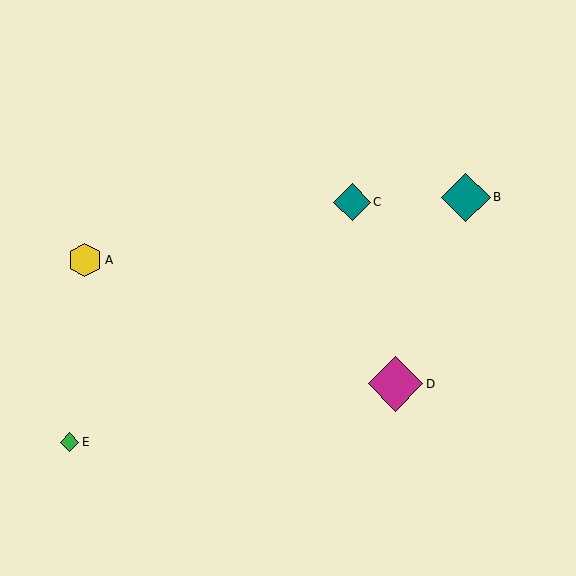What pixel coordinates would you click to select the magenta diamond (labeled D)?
Click at (396, 384) to select the magenta diamond D.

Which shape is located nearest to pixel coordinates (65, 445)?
The green diamond (labeled E) at (69, 442) is nearest to that location.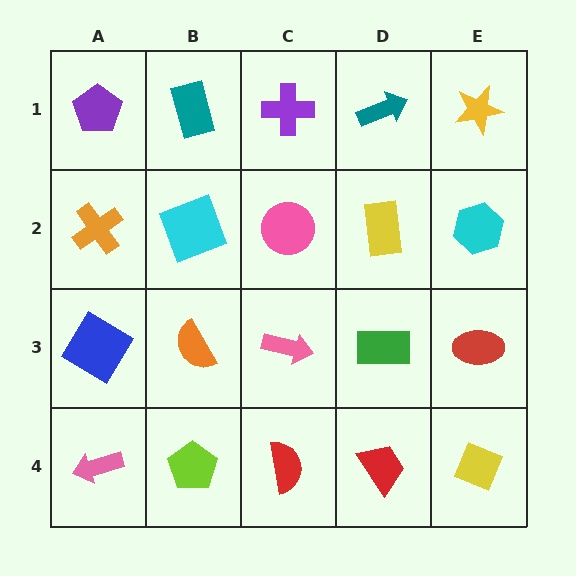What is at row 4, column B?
A lime pentagon.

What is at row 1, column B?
A teal rectangle.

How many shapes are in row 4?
5 shapes.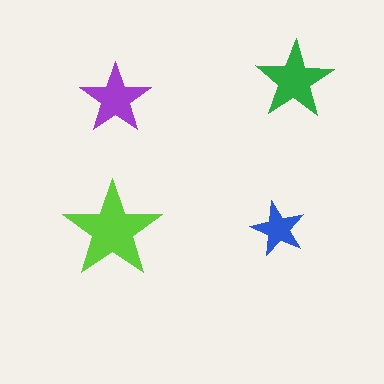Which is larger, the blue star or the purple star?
The purple one.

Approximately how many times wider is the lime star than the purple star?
About 1.5 times wider.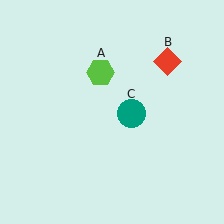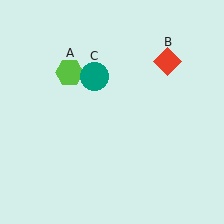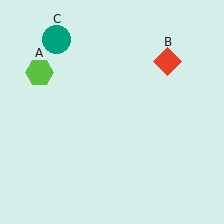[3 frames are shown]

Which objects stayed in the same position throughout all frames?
Red diamond (object B) remained stationary.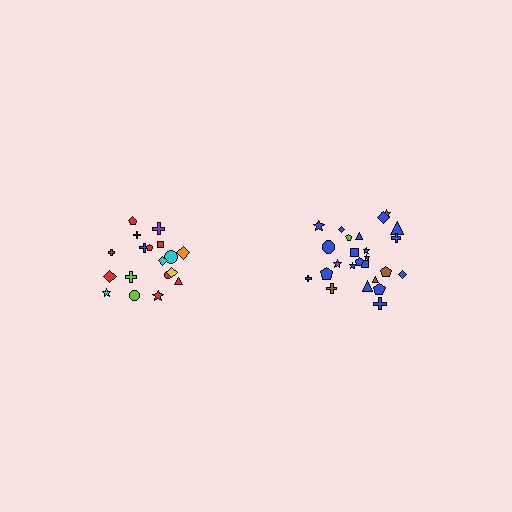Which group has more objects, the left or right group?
The right group.